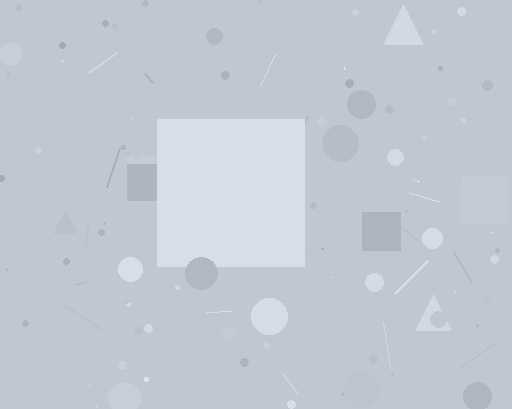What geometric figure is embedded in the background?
A square is embedded in the background.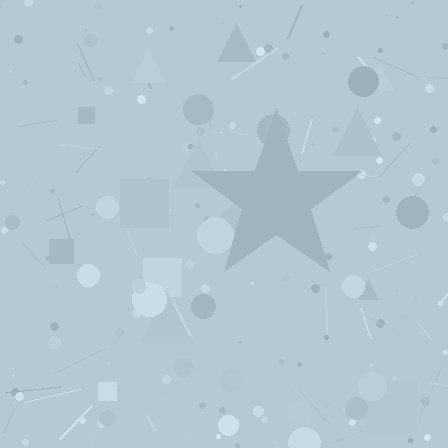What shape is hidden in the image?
A star is hidden in the image.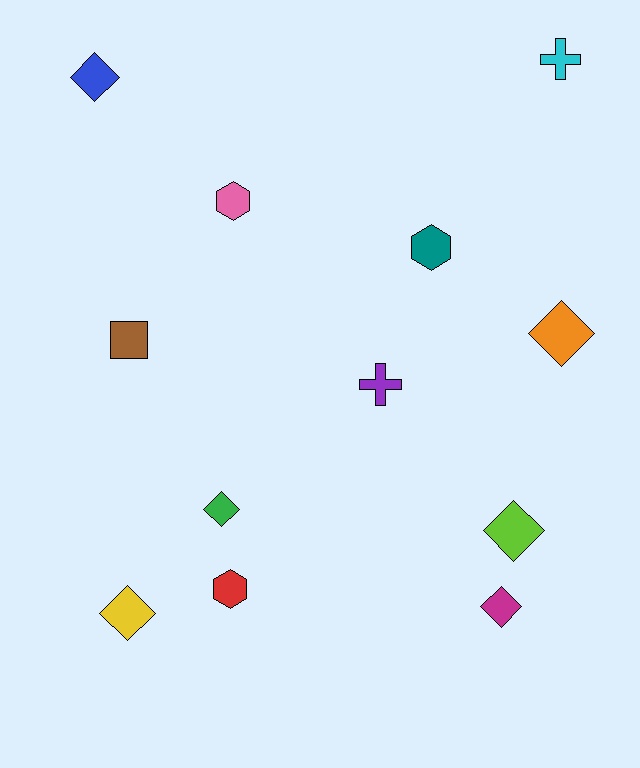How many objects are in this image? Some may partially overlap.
There are 12 objects.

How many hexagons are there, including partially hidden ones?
There are 3 hexagons.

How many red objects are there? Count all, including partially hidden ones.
There is 1 red object.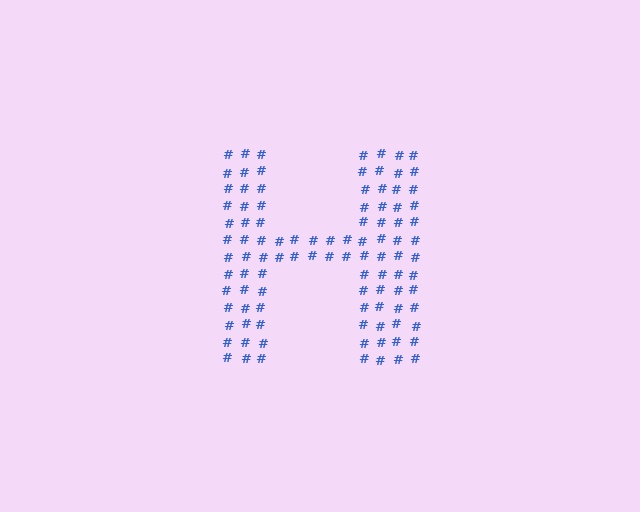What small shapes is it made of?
It is made of small hash symbols.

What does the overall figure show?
The overall figure shows the letter H.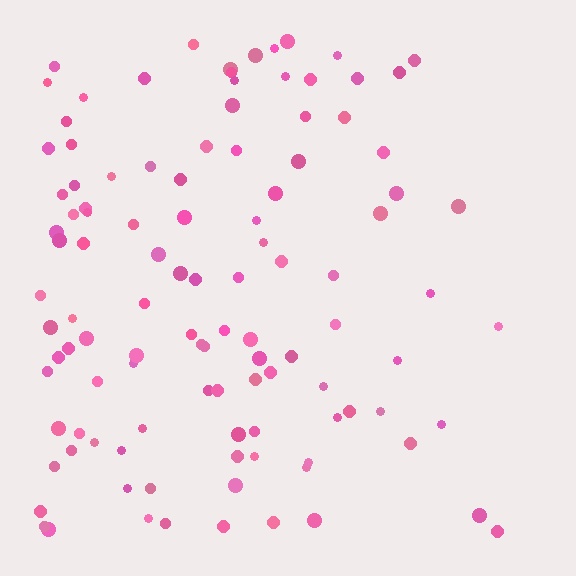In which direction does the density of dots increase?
From right to left, with the left side densest.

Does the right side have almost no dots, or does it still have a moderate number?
Still a moderate number, just noticeably fewer than the left.